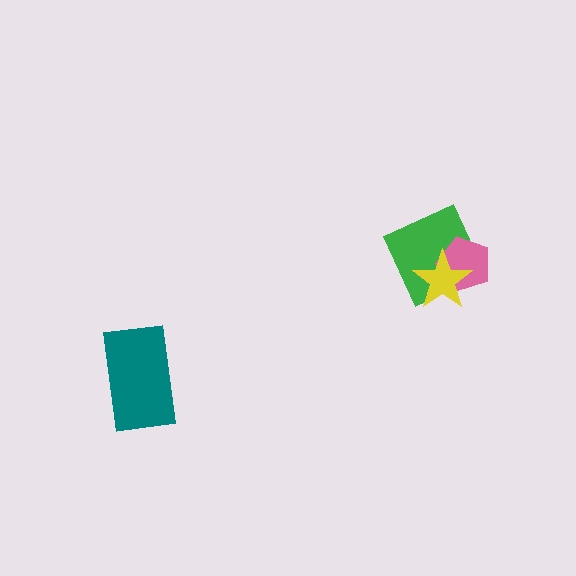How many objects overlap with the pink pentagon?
2 objects overlap with the pink pentagon.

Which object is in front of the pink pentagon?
The yellow star is in front of the pink pentagon.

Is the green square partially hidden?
Yes, it is partially covered by another shape.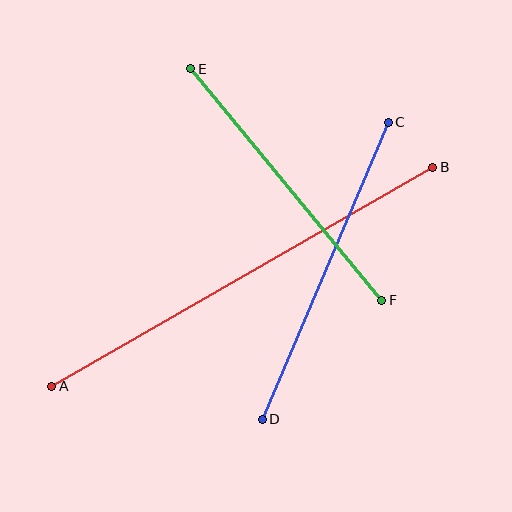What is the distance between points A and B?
The distance is approximately 439 pixels.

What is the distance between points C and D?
The distance is approximately 323 pixels.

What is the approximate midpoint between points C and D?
The midpoint is at approximately (325, 271) pixels.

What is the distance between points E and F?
The distance is approximately 300 pixels.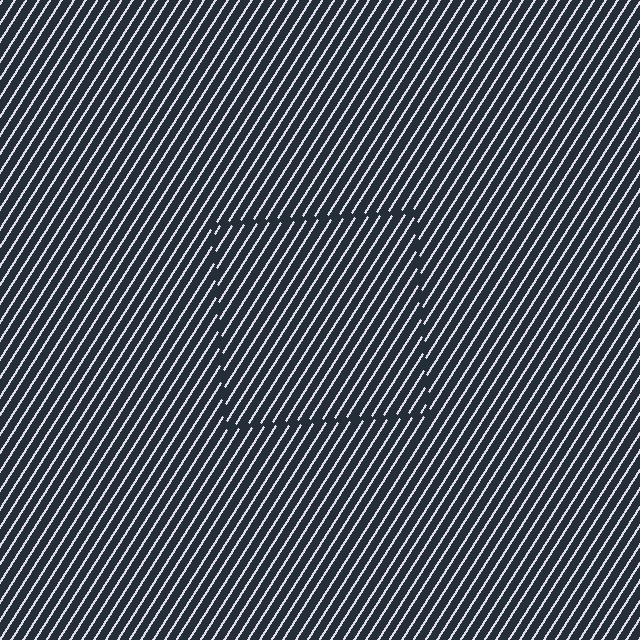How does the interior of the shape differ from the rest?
The interior of the shape contains the same grating, shifted by half a period — the contour is defined by the phase discontinuity where line-ends from the inner and outer gratings abut.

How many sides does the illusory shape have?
4 sides — the line-ends trace a square.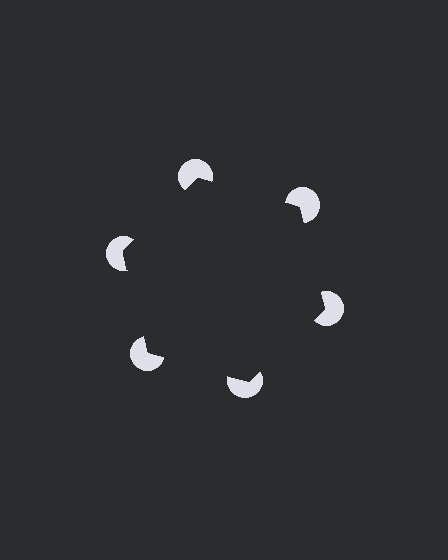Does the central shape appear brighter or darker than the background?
It typically appears slightly darker than the background, even though no actual brightness change is drawn.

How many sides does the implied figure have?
6 sides.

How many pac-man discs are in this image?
There are 6 — one at each vertex of the illusory hexagon.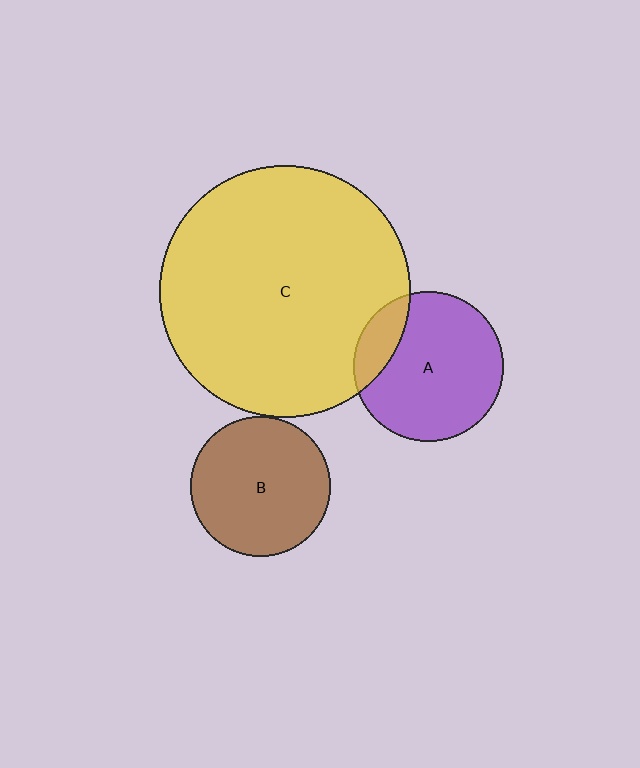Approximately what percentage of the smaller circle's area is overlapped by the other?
Approximately 15%.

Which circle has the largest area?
Circle C (yellow).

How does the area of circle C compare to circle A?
Approximately 2.8 times.